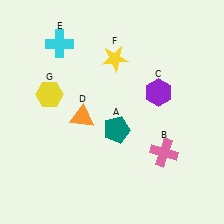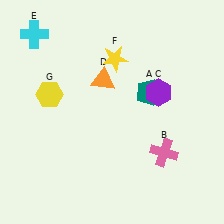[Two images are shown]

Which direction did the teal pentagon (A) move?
The teal pentagon (A) moved up.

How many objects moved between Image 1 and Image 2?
3 objects moved between the two images.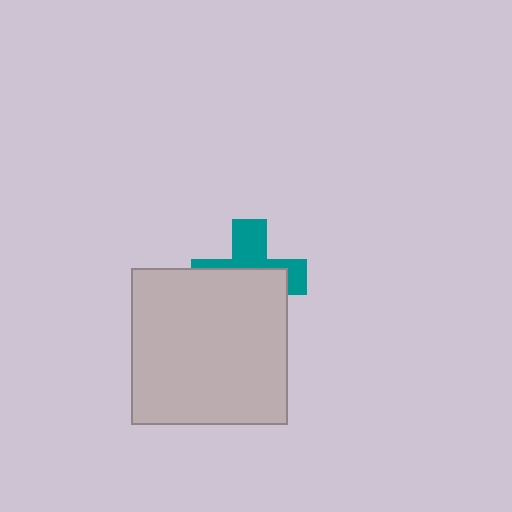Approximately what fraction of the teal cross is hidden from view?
Roughly 59% of the teal cross is hidden behind the light gray square.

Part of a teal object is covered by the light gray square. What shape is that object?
It is a cross.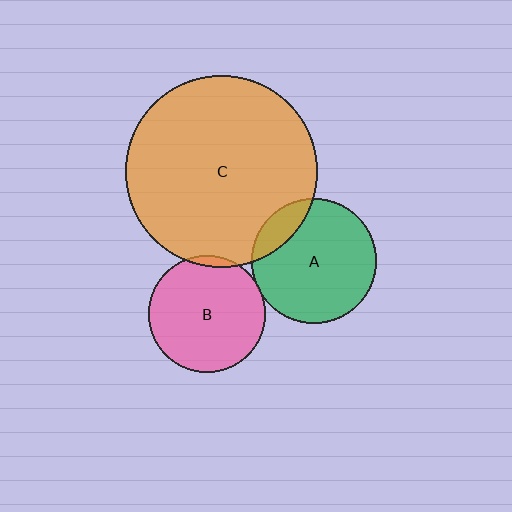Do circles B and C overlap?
Yes.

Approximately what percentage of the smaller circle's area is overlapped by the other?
Approximately 5%.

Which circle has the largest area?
Circle C (orange).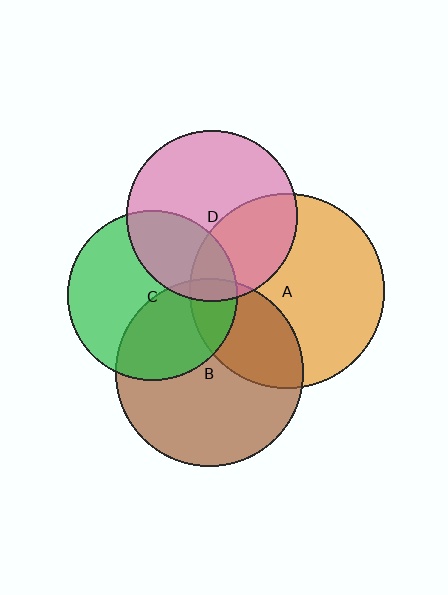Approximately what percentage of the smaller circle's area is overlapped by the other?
Approximately 5%.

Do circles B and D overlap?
Yes.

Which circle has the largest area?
Circle A (orange).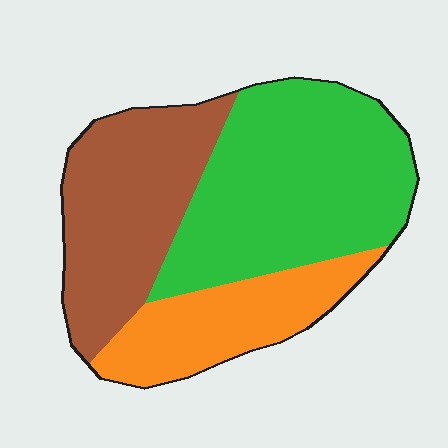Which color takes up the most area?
Green, at roughly 45%.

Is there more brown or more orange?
Brown.